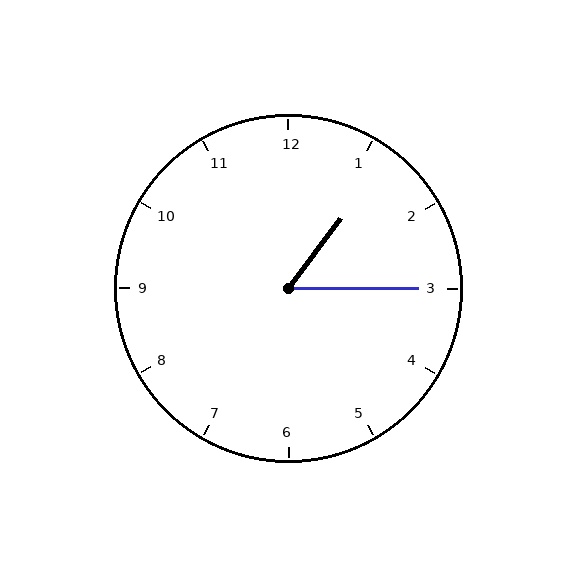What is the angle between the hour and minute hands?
Approximately 52 degrees.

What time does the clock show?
1:15.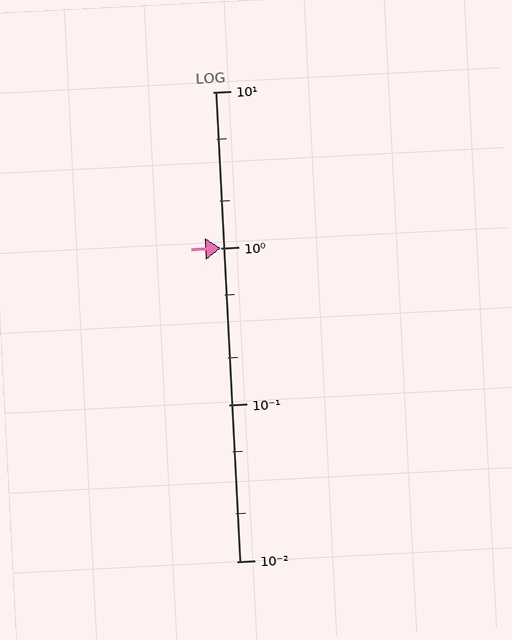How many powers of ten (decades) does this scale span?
The scale spans 3 decades, from 0.01 to 10.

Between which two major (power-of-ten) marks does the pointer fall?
The pointer is between 1 and 10.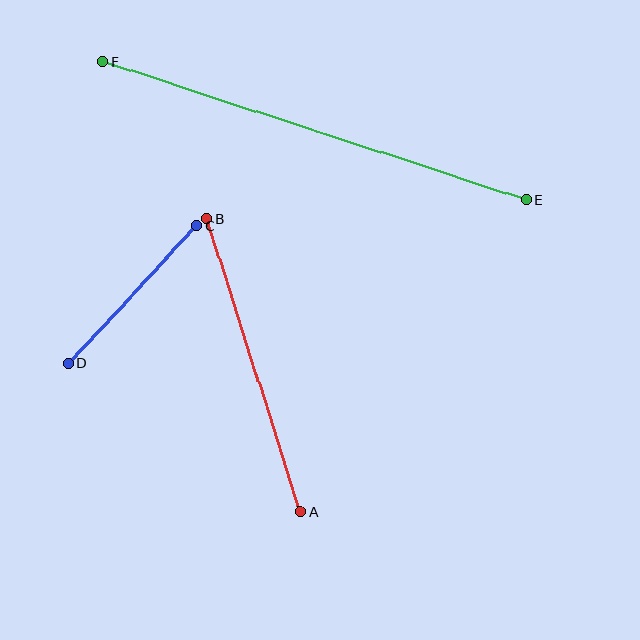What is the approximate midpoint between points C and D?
The midpoint is at approximately (133, 295) pixels.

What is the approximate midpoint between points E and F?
The midpoint is at approximately (315, 131) pixels.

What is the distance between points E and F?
The distance is approximately 446 pixels.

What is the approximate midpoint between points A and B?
The midpoint is at approximately (254, 365) pixels.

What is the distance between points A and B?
The distance is approximately 308 pixels.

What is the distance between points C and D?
The distance is approximately 188 pixels.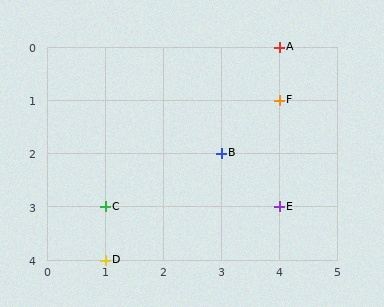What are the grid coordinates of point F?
Point F is at grid coordinates (4, 1).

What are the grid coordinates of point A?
Point A is at grid coordinates (4, 0).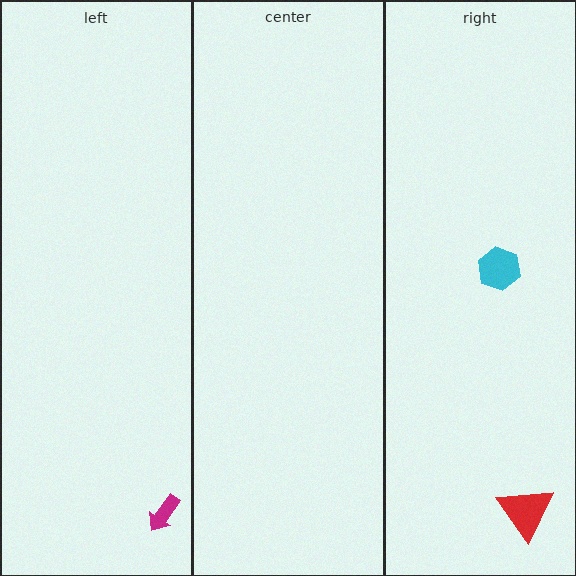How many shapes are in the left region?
1.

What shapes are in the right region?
The cyan hexagon, the red triangle.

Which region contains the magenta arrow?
The left region.